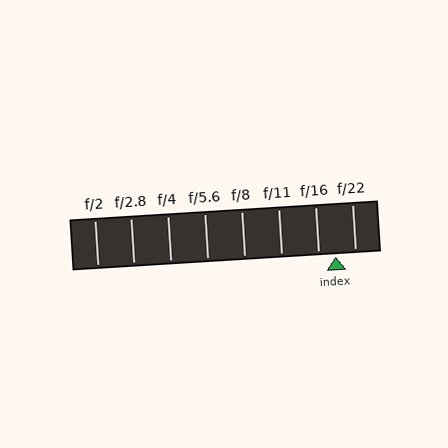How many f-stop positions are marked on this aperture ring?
There are 8 f-stop positions marked.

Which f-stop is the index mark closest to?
The index mark is closest to f/16.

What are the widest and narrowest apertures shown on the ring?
The widest aperture shown is f/2 and the narrowest is f/22.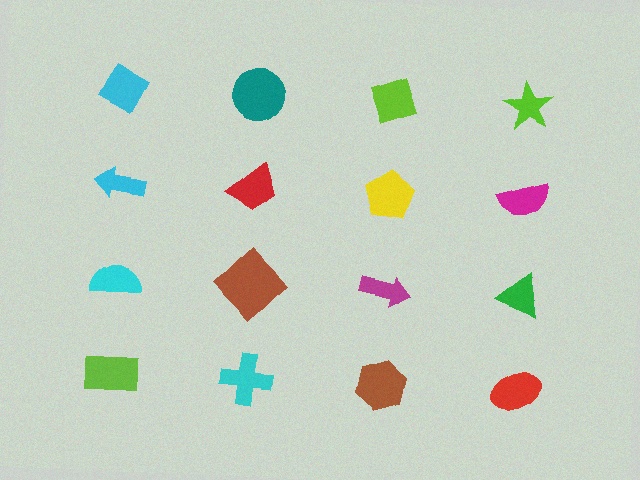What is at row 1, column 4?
A lime star.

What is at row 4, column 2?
A cyan cross.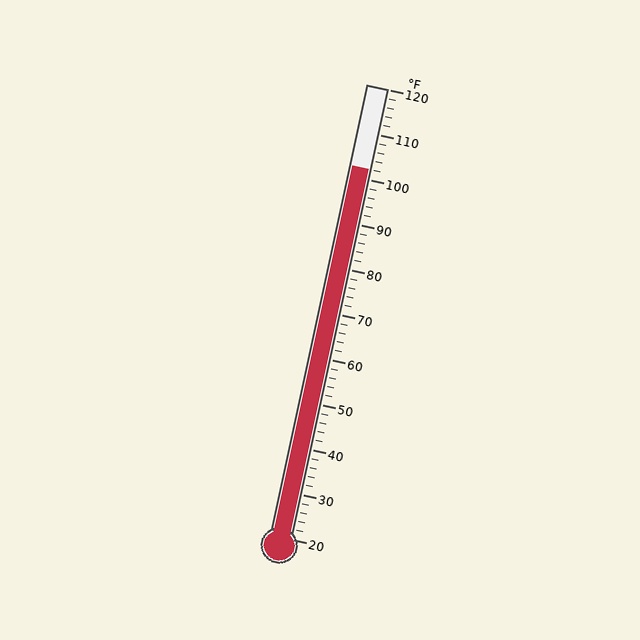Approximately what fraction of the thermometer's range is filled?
The thermometer is filled to approximately 80% of its range.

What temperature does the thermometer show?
The thermometer shows approximately 102°F.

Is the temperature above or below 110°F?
The temperature is below 110°F.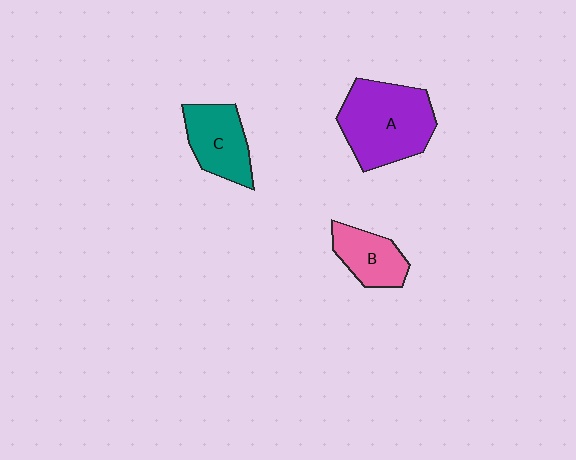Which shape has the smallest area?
Shape B (pink).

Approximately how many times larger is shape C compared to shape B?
Approximately 1.2 times.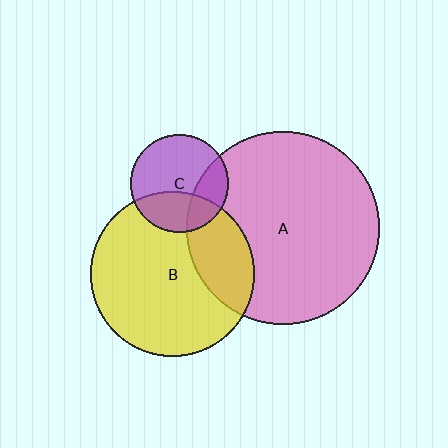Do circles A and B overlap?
Yes.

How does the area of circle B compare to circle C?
Approximately 2.8 times.